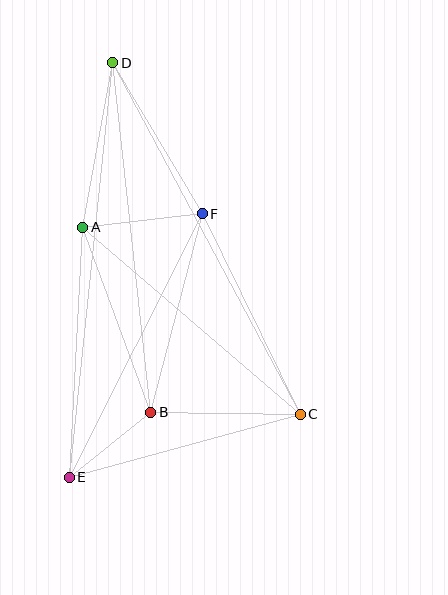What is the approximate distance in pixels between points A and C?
The distance between A and C is approximately 287 pixels.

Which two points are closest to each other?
Points B and E are closest to each other.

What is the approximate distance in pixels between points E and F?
The distance between E and F is approximately 295 pixels.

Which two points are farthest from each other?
Points D and E are farthest from each other.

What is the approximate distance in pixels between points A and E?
The distance between A and E is approximately 251 pixels.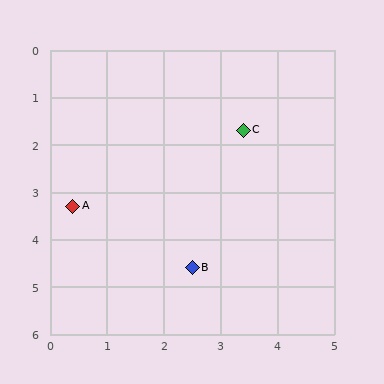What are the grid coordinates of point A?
Point A is at approximately (0.4, 3.3).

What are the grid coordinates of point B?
Point B is at approximately (2.5, 4.6).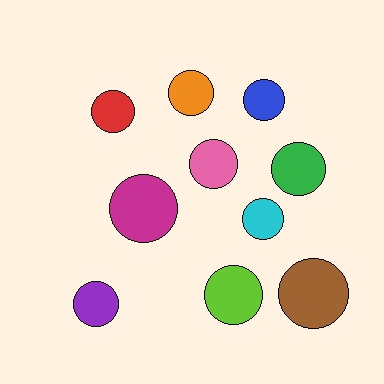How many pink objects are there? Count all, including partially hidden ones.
There is 1 pink object.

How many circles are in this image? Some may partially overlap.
There are 10 circles.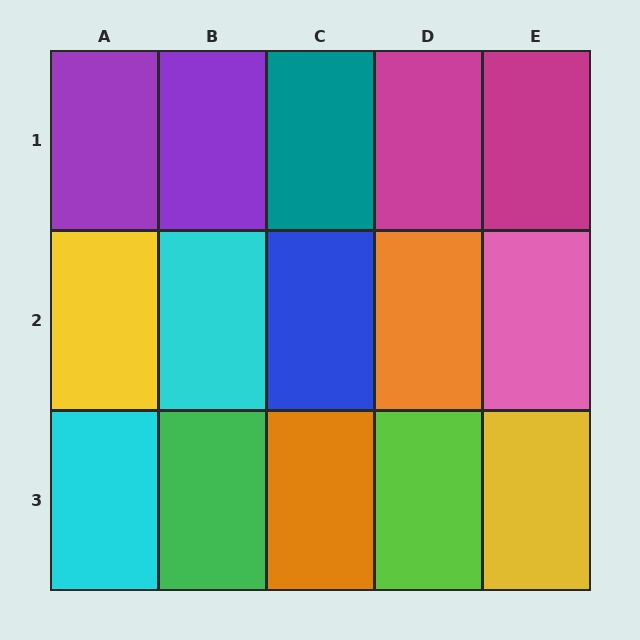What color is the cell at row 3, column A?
Cyan.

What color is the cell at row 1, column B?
Purple.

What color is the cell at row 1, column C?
Teal.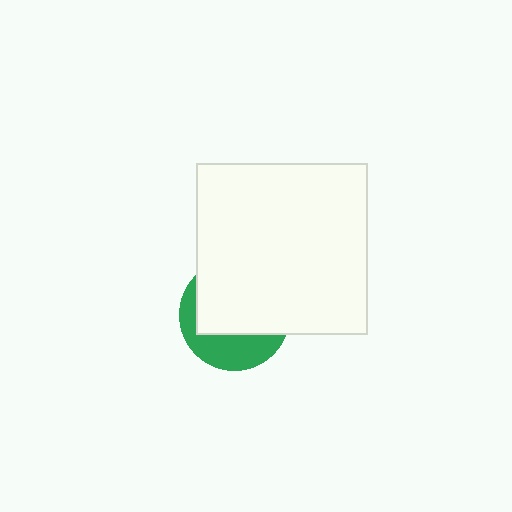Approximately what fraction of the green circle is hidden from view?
Roughly 65% of the green circle is hidden behind the white square.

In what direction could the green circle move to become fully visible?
The green circle could move down. That would shift it out from behind the white square entirely.